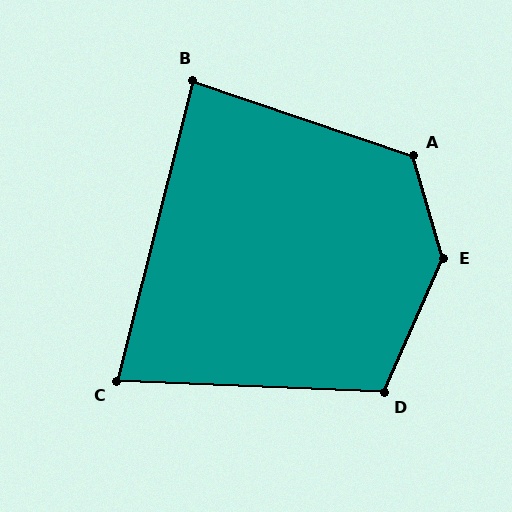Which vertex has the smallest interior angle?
C, at approximately 78 degrees.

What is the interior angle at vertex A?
Approximately 125 degrees (obtuse).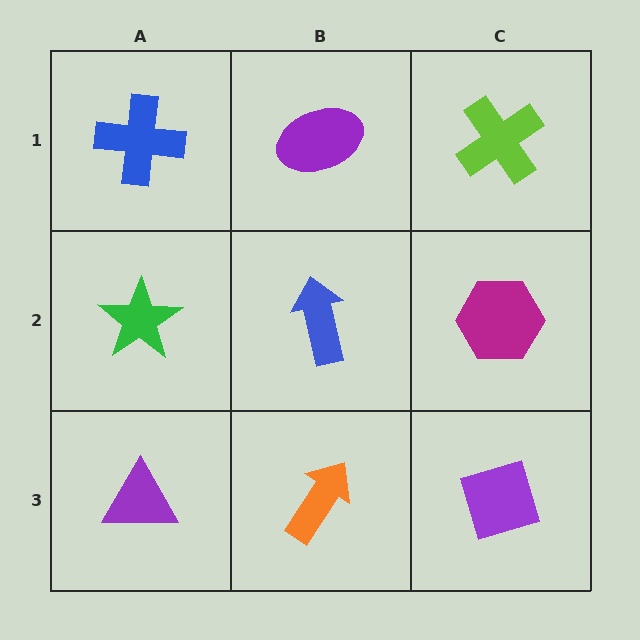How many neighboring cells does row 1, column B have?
3.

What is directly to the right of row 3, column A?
An orange arrow.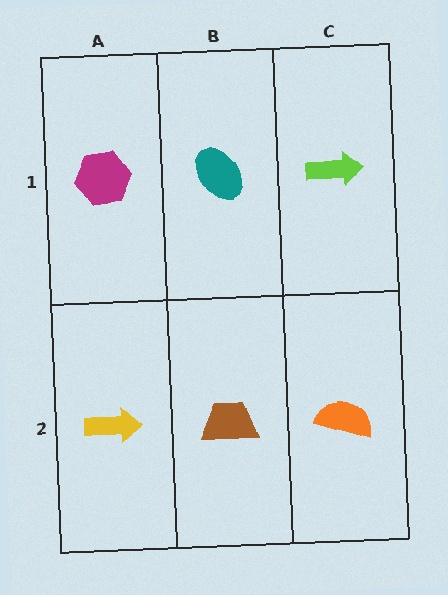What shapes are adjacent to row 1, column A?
A yellow arrow (row 2, column A), a teal ellipse (row 1, column B).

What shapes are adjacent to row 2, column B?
A teal ellipse (row 1, column B), a yellow arrow (row 2, column A), an orange semicircle (row 2, column C).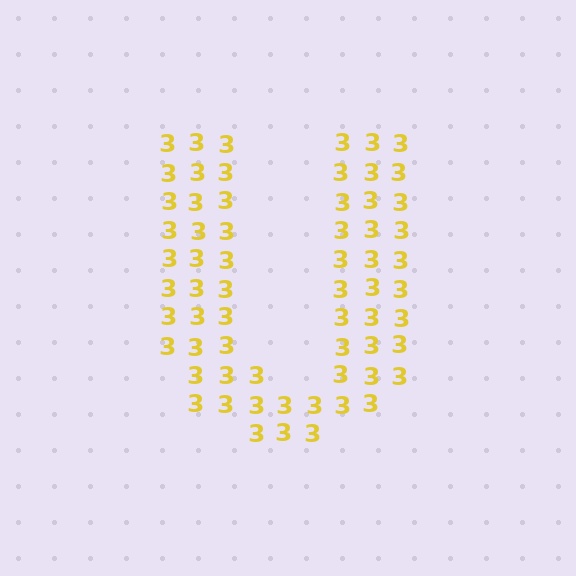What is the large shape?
The large shape is the letter U.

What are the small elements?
The small elements are digit 3's.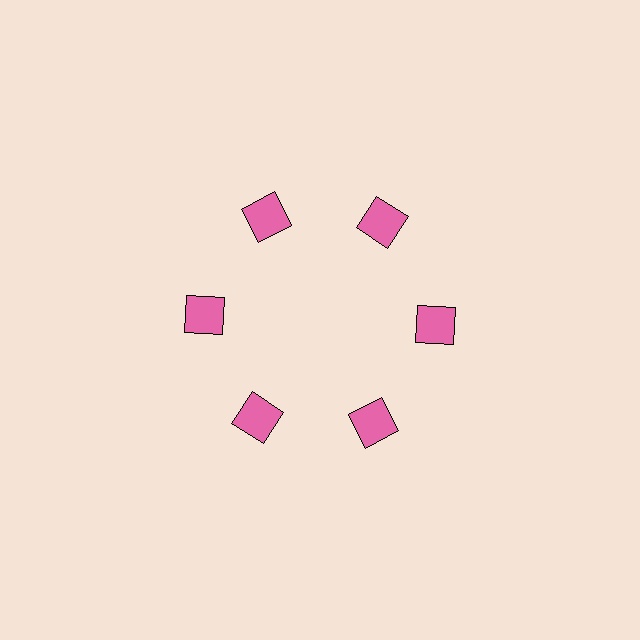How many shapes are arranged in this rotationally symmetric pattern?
There are 6 shapes, arranged in 6 groups of 1.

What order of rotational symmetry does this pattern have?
This pattern has 6-fold rotational symmetry.